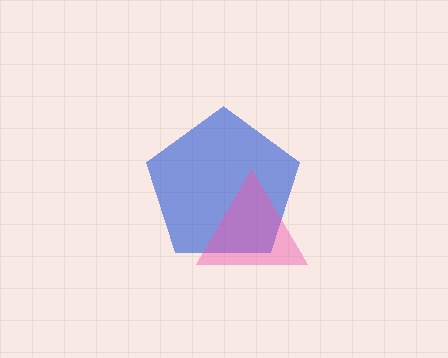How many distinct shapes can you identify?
There are 2 distinct shapes: a blue pentagon, a pink triangle.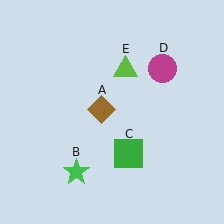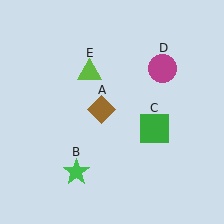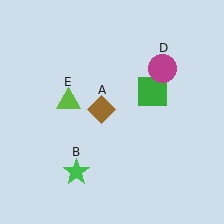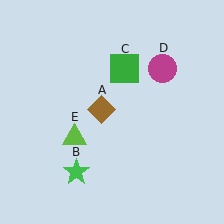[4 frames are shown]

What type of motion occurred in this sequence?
The green square (object C), lime triangle (object E) rotated counterclockwise around the center of the scene.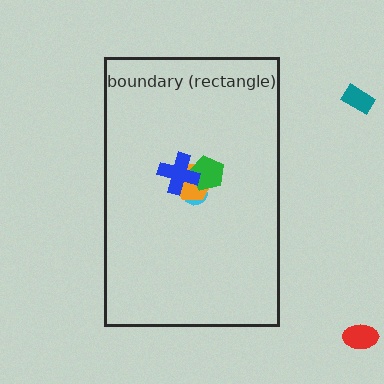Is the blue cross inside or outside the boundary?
Inside.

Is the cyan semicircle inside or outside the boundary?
Inside.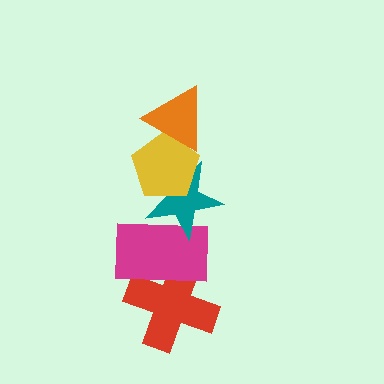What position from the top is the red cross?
The red cross is 5th from the top.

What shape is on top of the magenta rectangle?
The teal star is on top of the magenta rectangle.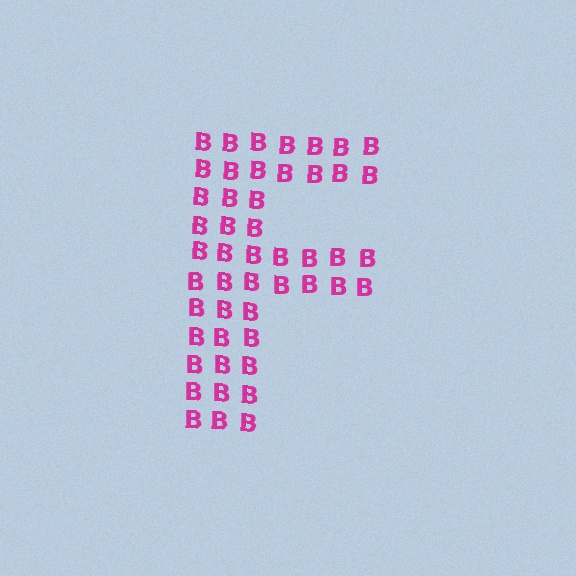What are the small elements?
The small elements are letter B's.